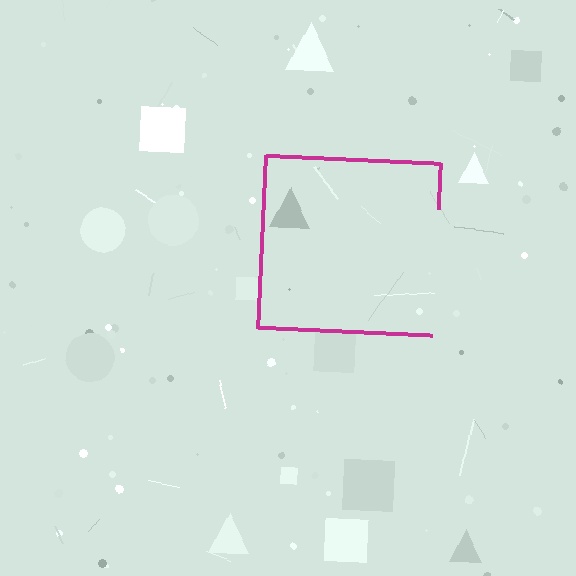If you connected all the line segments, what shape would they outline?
They would outline a square.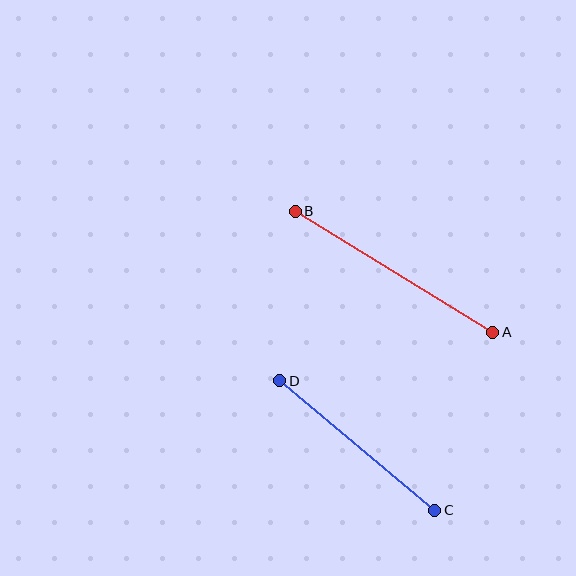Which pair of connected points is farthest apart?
Points A and B are farthest apart.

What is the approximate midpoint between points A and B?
The midpoint is at approximately (394, 272) pixels.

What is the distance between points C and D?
The distance is approximately 202 pixels.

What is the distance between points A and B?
The distance is approximately 231 pixels.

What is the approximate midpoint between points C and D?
The midpoint is at approximately (357, 446) pixels.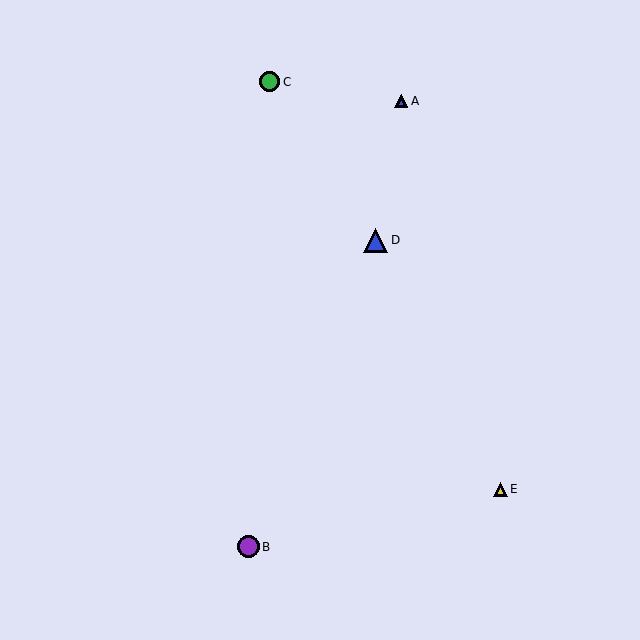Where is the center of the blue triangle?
The center of the blue triangle is at (401, 101).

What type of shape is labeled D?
Shape D is a blue triangle.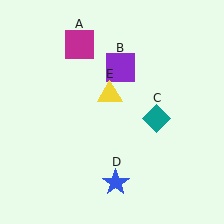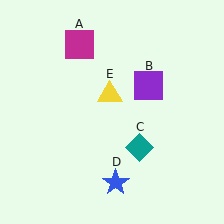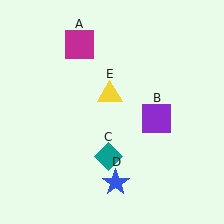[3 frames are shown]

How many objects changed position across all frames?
2 objects changed position: purple square (object B), teal diamond (object C).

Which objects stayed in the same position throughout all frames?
Magenta square (object A) and blue star (object D) and yellow triangle (object E) remained stationary.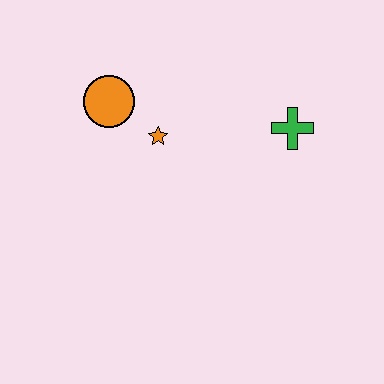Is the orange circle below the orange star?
No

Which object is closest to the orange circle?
The orange star is closest to the orange circle.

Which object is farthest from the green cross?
The orange circle is farthest from the green cross.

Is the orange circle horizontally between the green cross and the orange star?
No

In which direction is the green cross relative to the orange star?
The green cross is to the right of the orange star.